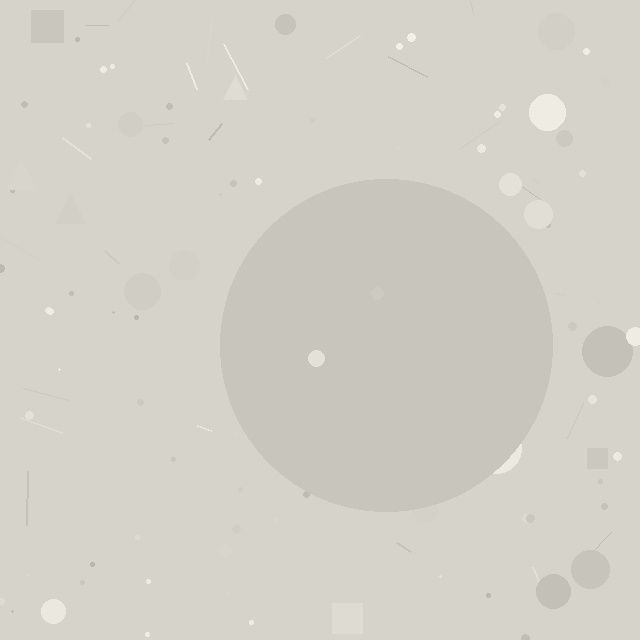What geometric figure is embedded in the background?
A circle is embedded in the background.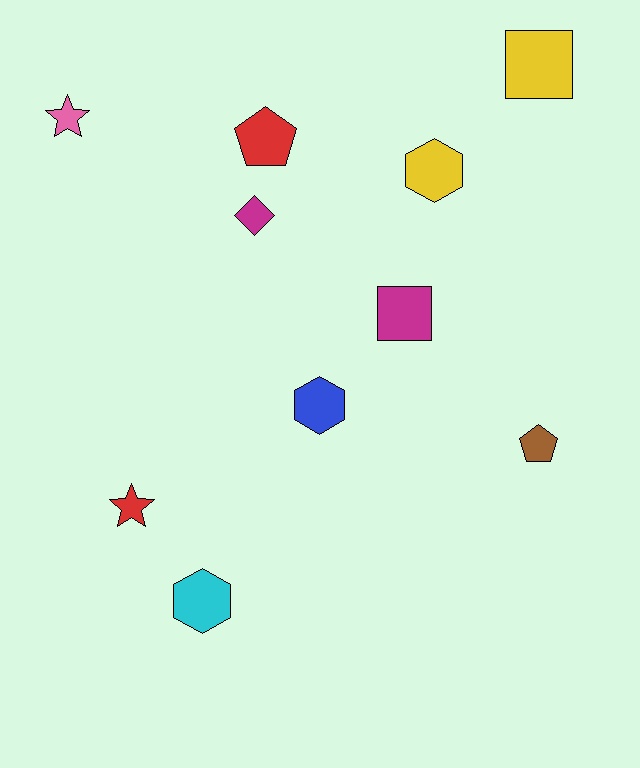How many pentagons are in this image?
There are 2 pentagons.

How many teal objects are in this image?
There are no teal objects.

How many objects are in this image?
There are 10 objects.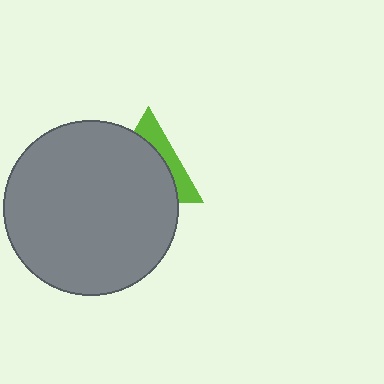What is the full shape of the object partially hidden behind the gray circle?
The partially hidden object is a lime triangle.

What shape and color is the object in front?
The object in front is a gray circle.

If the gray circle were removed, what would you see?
You would see the complete lime triangle.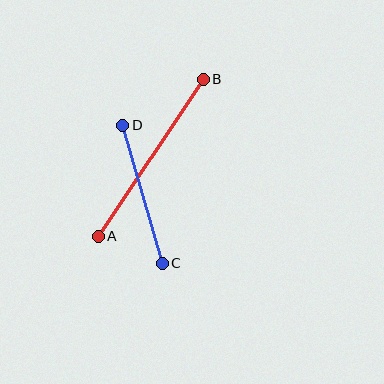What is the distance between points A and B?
The distance is approximately 189 pixels.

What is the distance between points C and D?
The distance is approximately 144 pixels.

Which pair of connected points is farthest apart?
Points A and B are farthest apart.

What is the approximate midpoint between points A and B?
The midpoint is at approximately (151, 158) pixels.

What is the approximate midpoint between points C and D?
The midpoint is at approximately (143, 194) pixels.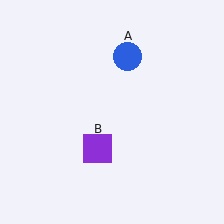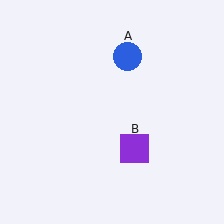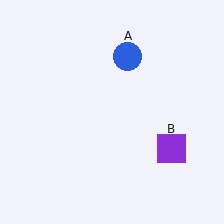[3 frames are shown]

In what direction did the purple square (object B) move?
The purple square (object B) moved right.